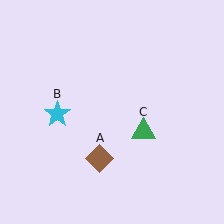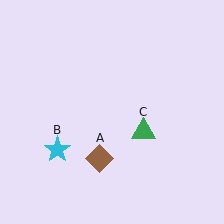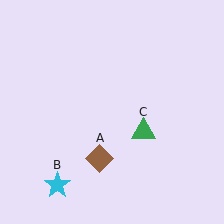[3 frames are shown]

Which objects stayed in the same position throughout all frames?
Brown diamond (object A) and green triangle (object C) remained stationary.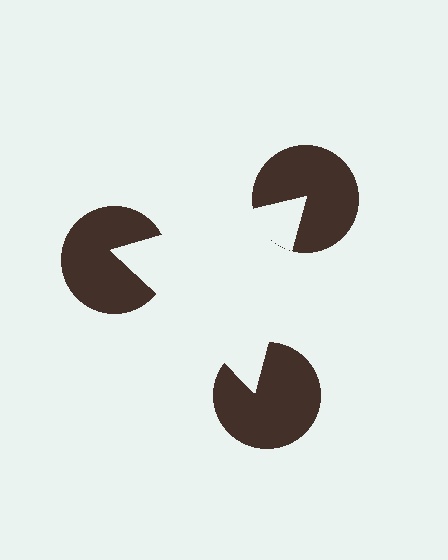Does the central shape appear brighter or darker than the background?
It typically appears slightly brighter than the background, even though no actual brightness change is drawn.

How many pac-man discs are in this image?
There are 3 — one at each vertex of the illusory triangle.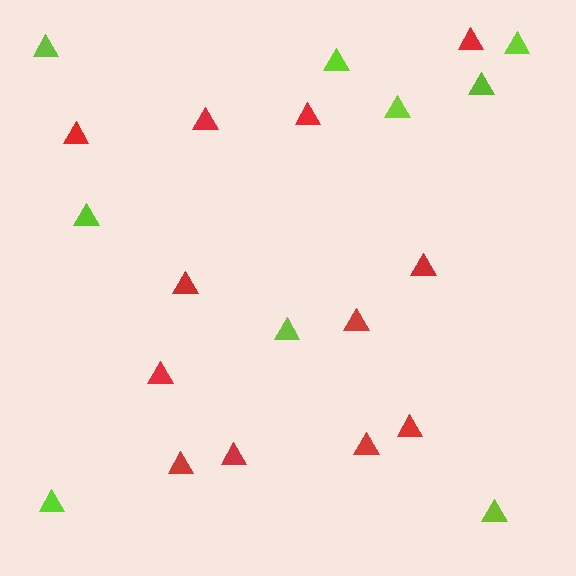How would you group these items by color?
There are 2 groups: one group of red triangles (12) and one group of lime triangles (9).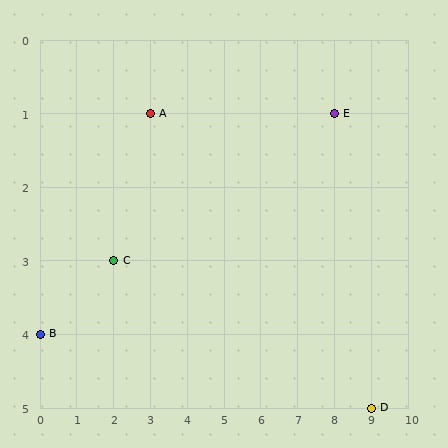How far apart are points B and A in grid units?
Points B and A are 3 columns and 3 rows apart (about 4.2 grid units diagonally).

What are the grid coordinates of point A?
Point A is at grid coordinates (3, 1).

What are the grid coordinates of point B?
Point B is at grid coordinates (0, 4).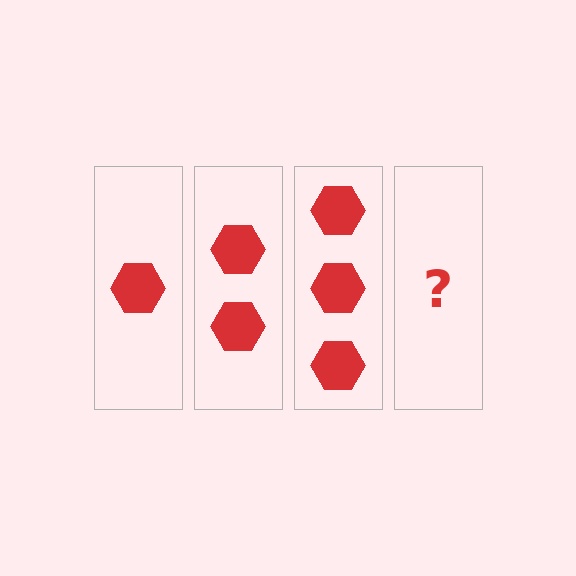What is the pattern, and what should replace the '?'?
The pattern is that each step adds one more hexagon. The '?' should be 4 hexagons.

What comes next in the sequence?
The next element should be 4 hexagons.